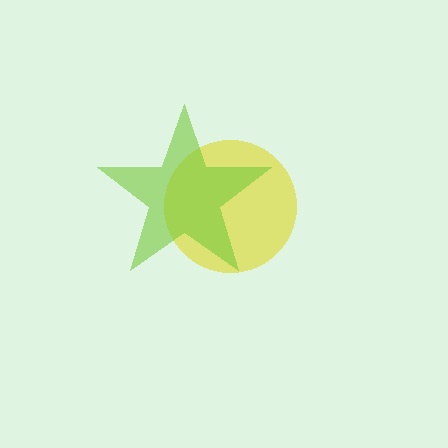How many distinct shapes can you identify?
There are 2 distinct shapes: a yellow circle, a lime star.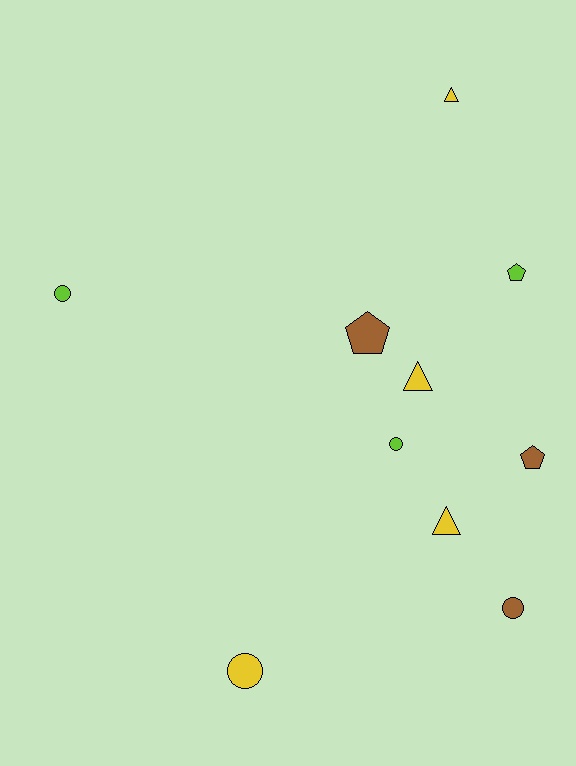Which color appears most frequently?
Yellow, with 4 objects.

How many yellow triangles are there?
There are 3 yellow triangles.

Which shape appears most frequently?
Circle, with 4 objects.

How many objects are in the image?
There are 10 objects.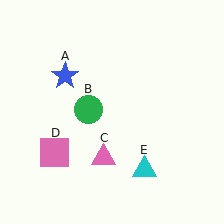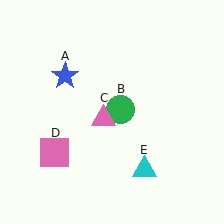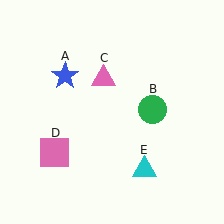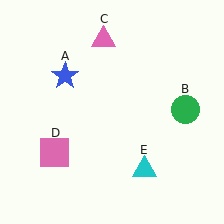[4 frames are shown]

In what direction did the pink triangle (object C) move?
The pink triangle (object C) moved up.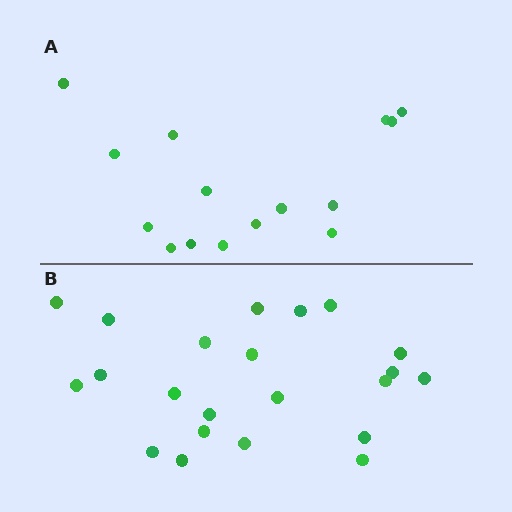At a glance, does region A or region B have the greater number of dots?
Region B (the bottom region) has more dots.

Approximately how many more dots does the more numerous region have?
Region B has roughly 8 or so more dots than region A.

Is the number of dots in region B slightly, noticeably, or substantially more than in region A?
Region B has substantially more. The ratio is roughly 1.5 to 1.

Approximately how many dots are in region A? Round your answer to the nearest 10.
About 20 dots. (The exact count is 15, which rounds to 20.)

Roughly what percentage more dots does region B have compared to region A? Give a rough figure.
About 45% more.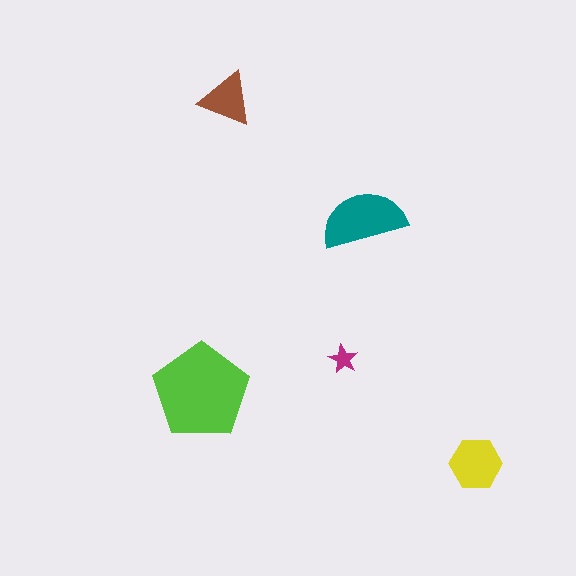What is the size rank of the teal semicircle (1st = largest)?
2nd.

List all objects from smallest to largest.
The magenta star, the brown triangle, the yellow hexagon, the teal semicircle, the lime pentagon.